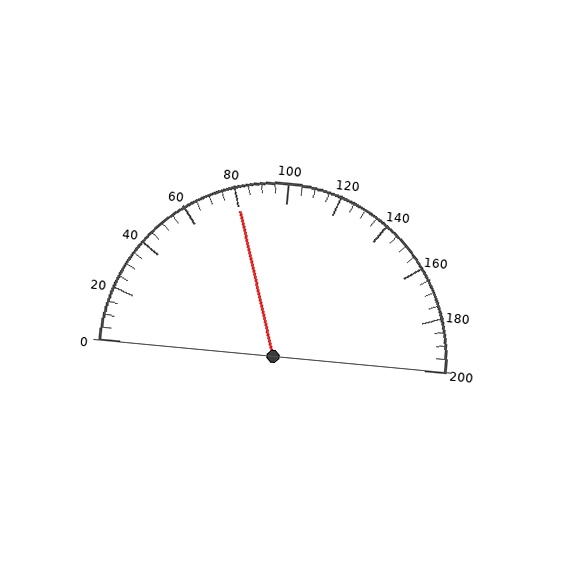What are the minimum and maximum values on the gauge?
The gauge ranges from 0 to 200.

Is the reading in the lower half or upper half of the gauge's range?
The reading is in the lower half of the range (0 to 200).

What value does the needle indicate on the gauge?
The needle indicates approximately 80.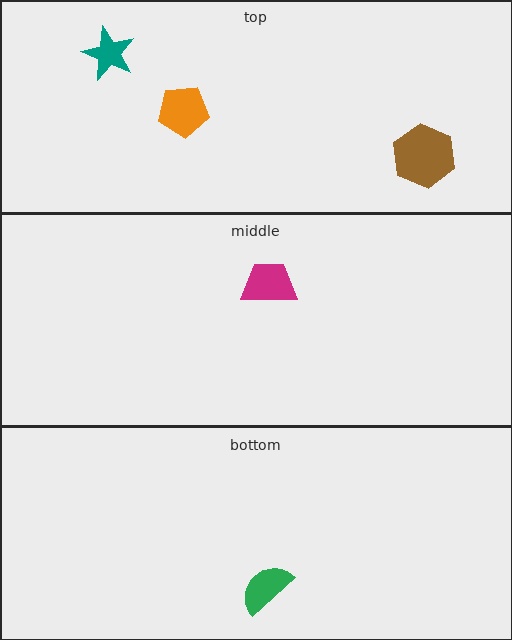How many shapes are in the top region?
3.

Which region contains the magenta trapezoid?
The middle region.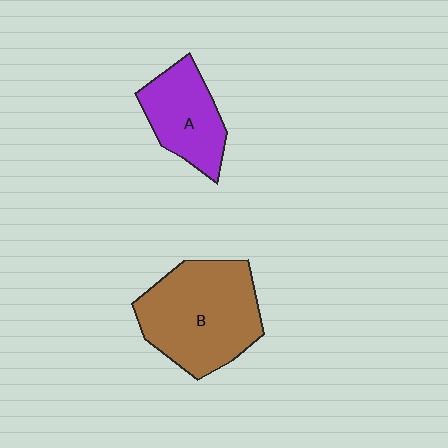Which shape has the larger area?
Shape B (brown).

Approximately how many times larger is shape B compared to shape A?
Approximately 1.7 times.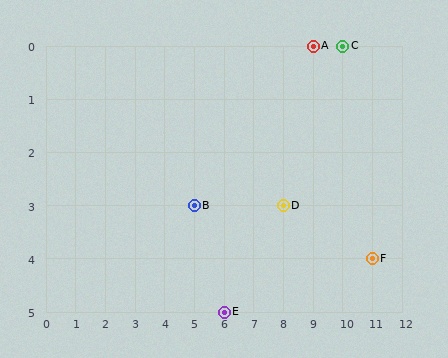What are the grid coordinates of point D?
Point D is at grid coordinates (8, 3).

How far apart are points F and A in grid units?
Points F and A are 2 columns and 4 rows apart (about 4.5 grid units diagonally).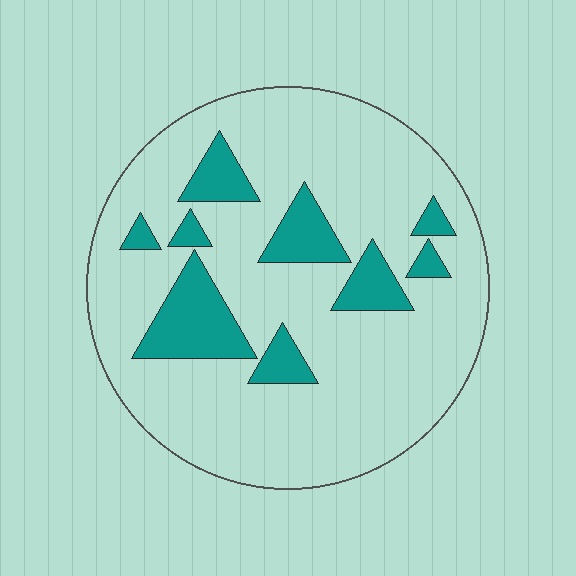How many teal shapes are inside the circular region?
9.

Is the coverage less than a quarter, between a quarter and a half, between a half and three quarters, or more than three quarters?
Less than a quarter.